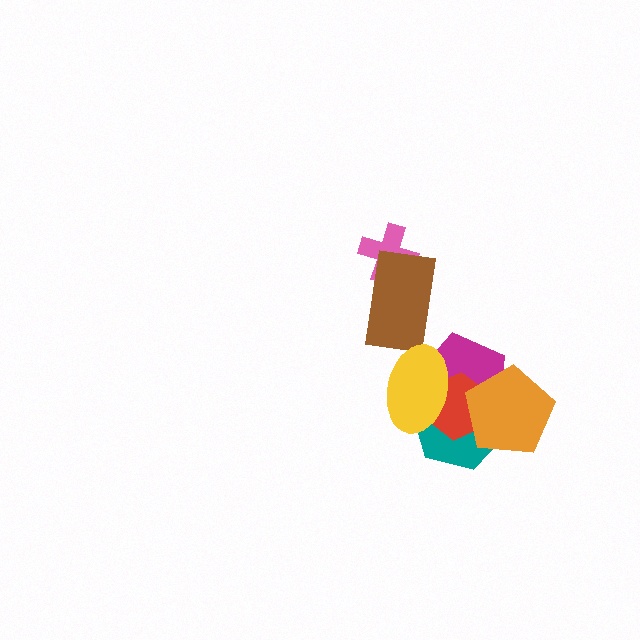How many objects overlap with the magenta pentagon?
4 objects overlap with the magenta pentagon.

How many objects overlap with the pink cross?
1 object overlaps with the pink cross.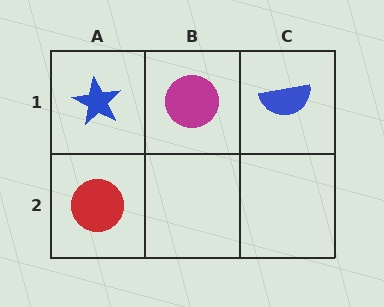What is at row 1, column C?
A blue semicircle.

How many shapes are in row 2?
1 shape.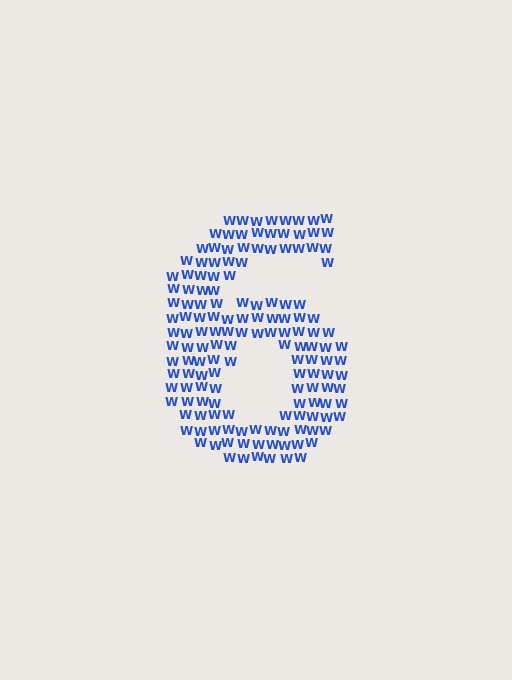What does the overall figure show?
The overall figure shows the digit 6.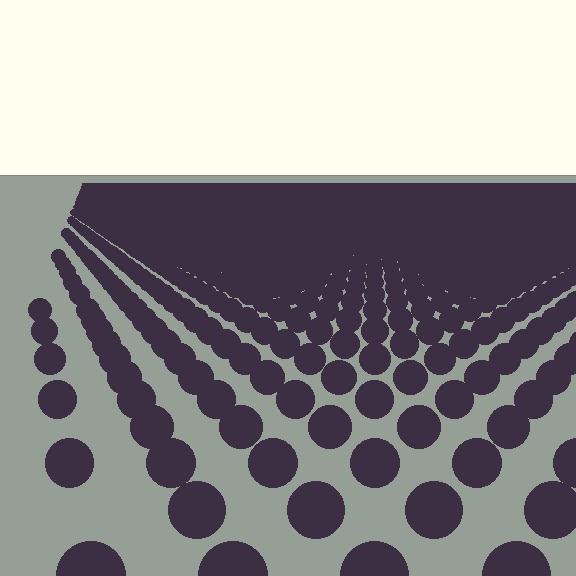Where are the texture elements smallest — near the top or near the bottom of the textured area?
Near the top.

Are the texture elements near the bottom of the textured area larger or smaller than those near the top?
Larger. Near the bottom, elements are closer to the viewer and appear at a bigger on-screen size.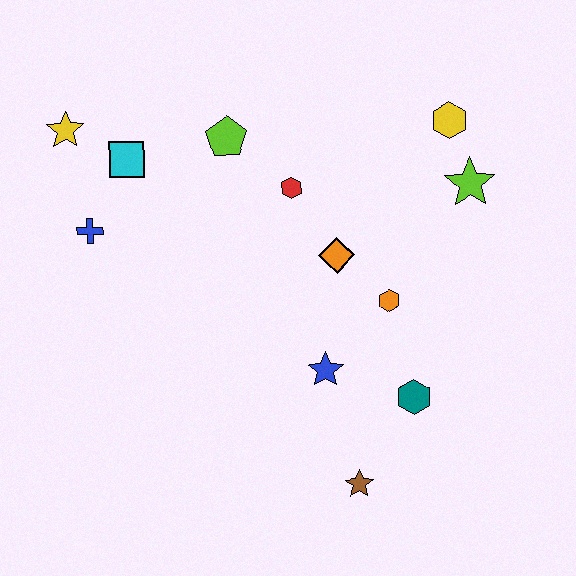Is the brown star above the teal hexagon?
No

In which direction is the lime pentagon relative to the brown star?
The lime pentagon is above the brown star.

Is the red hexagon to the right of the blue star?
No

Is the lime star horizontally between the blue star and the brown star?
No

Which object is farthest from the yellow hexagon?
The yellow star is farthest from the yellow hexagon.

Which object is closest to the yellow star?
The cyan square is closest to the yellow star.